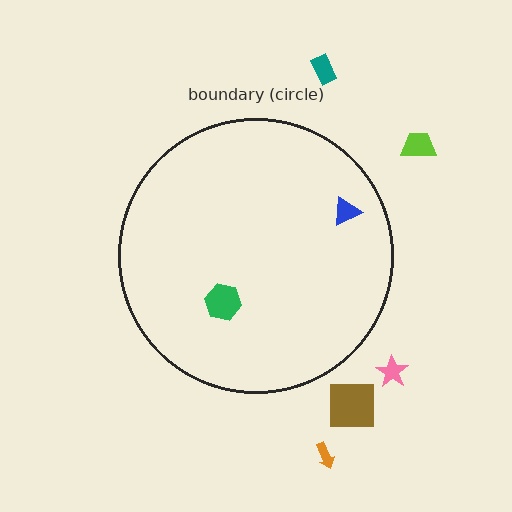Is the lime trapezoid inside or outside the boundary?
Outside.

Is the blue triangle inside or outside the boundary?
Inside.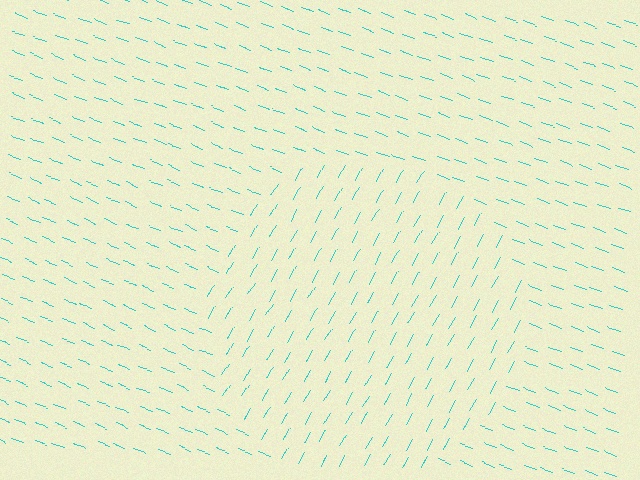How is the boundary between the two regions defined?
The boundary is defined purely by a change in line orientation (approximately 81 degrees difference). All lines are the same color and thickness.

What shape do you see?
I see a circle.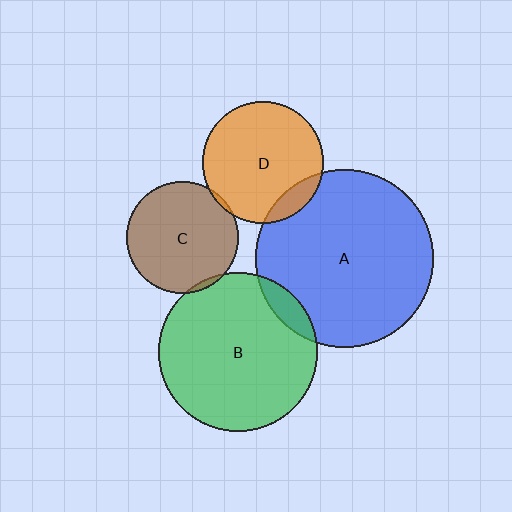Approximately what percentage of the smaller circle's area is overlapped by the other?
Approximately 10%.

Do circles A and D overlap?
Yes.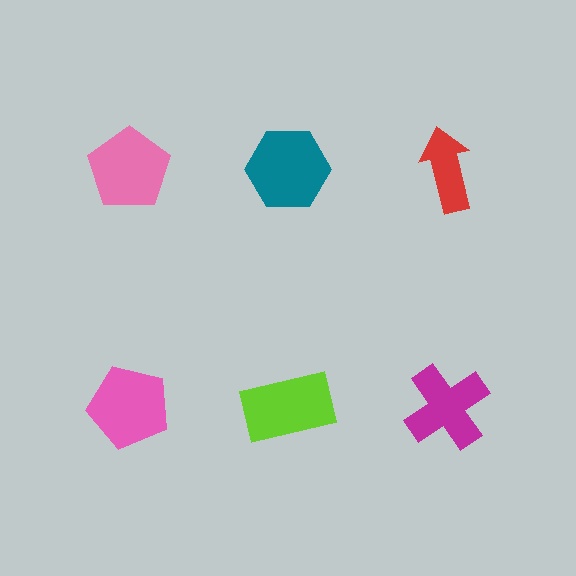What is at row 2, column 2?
A lime rectangle.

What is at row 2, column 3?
A magenta cross.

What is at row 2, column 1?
A pink pentagon.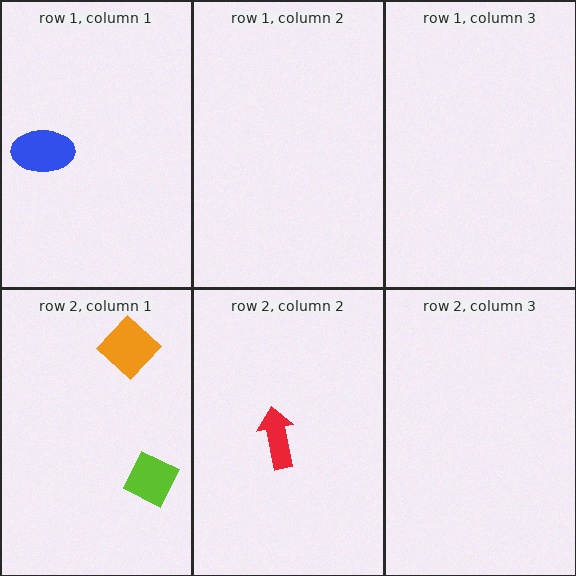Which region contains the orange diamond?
The row 2, column 1 region.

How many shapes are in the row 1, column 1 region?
1.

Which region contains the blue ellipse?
The row 1, column 1 region.